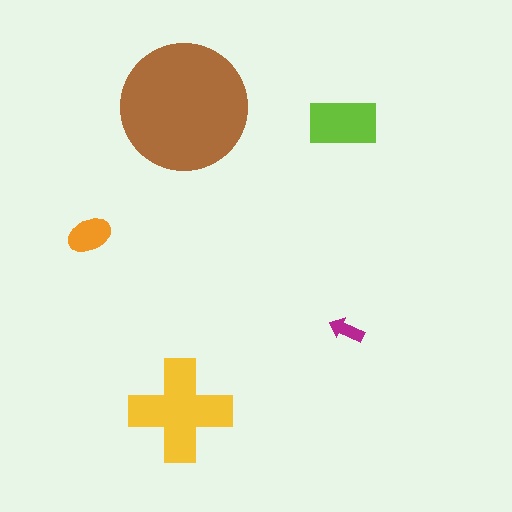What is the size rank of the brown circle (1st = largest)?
1st.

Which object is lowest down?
The yellow cross is bottommost.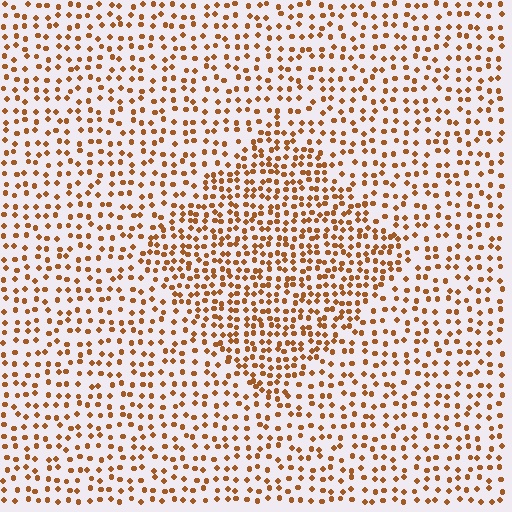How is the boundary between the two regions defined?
The boundary is defined by a change in element density (approximately 1.7x ratio). All elements are the same color, size, and shape.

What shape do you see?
I see a diamond.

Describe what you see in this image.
The image contains small brown elements arranged at two different densities. A diamond-shaped region is visible where the elements are more densely packed than the surrounding area.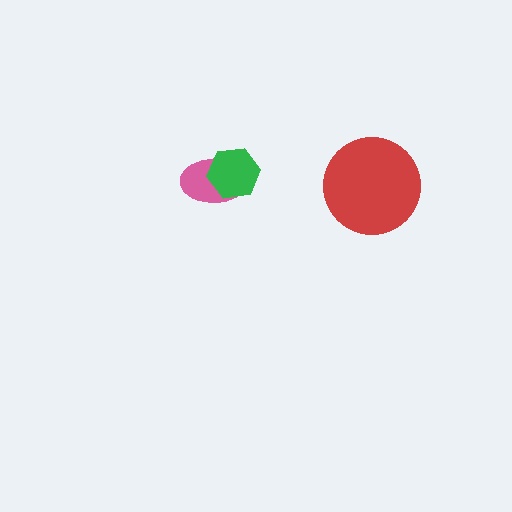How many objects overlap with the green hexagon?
1 object overlaps with the green hexagon.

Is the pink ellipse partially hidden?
Yes, it is partially covered by another shape.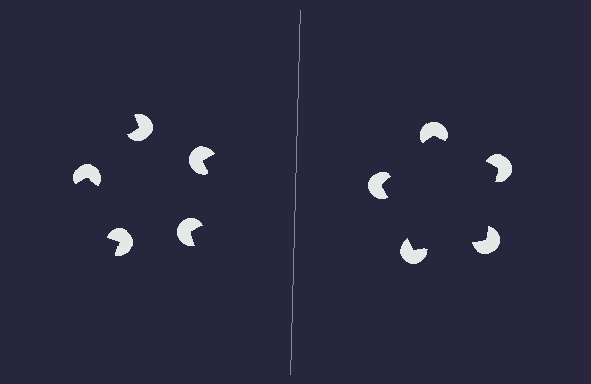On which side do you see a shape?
An illusory pentagon appears on the right side. On the left side the wedge cuts are rotated, so no coherent shape forms.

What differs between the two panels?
The pac-man discs are positioned identically on both sides; only the wedge orientations differ. On the right they align to a pentagon; on the left they are misaligned.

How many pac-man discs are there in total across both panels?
10 — 5 on each side.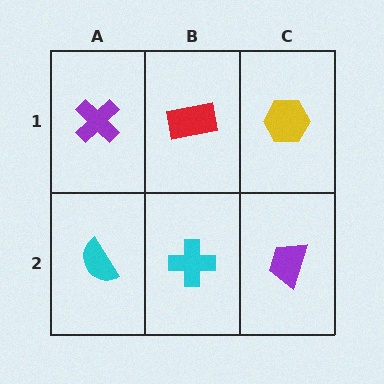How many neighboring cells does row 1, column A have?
2.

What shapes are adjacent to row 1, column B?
A cyan cross (row 2, column B), a purple cross (row 1, column A), a yellow hexagon (row 1, column C).